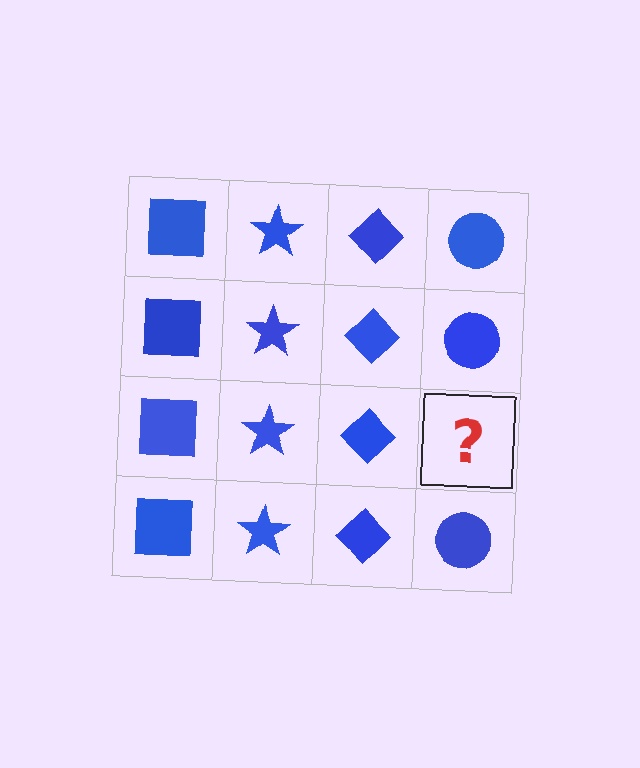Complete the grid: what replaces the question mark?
The question mark should be replaced with a blue circle.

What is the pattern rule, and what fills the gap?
The rule is that each column has a consistent shape. The gap should be filled with a blue circle.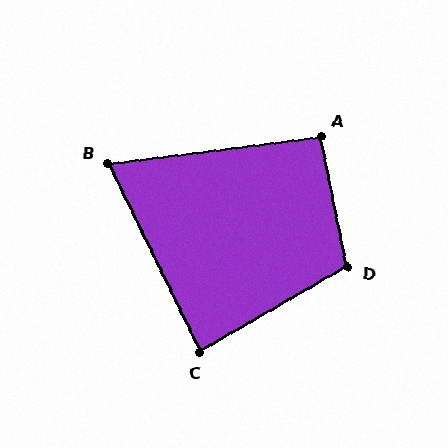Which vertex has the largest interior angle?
D, at approximately 109 degrees.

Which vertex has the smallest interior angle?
B, at approximately 71 degrees.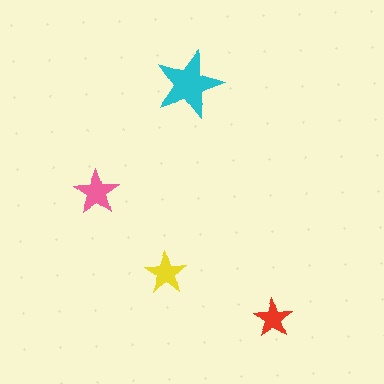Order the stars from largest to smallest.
the cyan one, the pink one, the yellow one, the red one.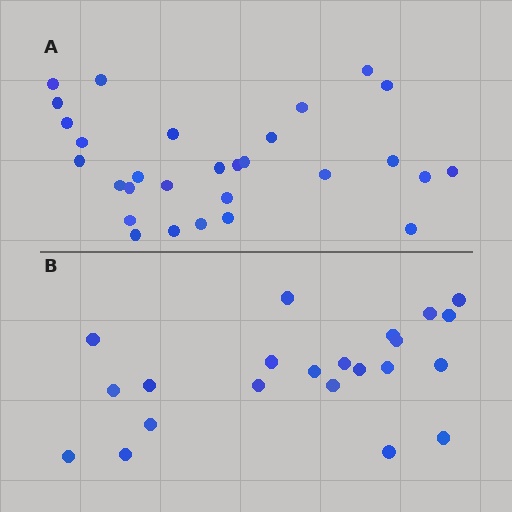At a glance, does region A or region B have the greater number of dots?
Region A (the top region) has more dots.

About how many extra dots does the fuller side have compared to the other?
Region A has roughly 8 or so more dots than region B.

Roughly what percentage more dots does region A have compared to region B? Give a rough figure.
About 30% more.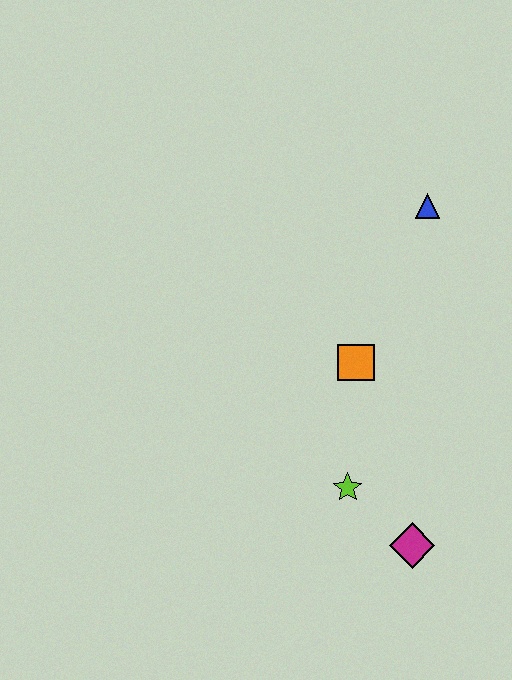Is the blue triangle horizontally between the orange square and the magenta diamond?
No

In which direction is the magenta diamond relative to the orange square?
The magenta diamond is below the orange square.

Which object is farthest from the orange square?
The magenta diamond is farthest from the orange square.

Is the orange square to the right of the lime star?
Yes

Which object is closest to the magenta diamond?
The lime star is closest to the magenta diamond.